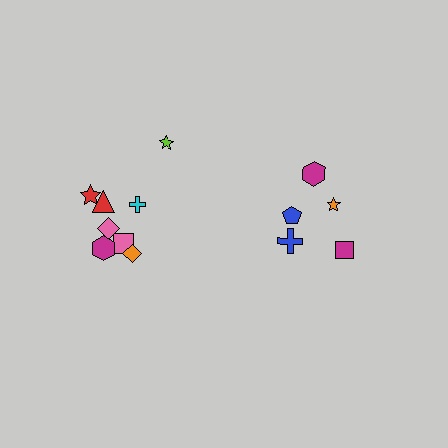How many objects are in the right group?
There are 5 objects.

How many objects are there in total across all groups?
There are 13 objects.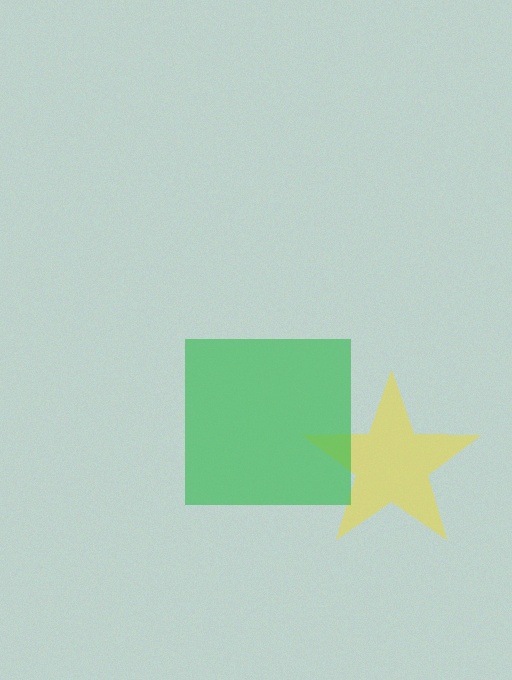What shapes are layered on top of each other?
The layered shapes are: a yellow star, a green square.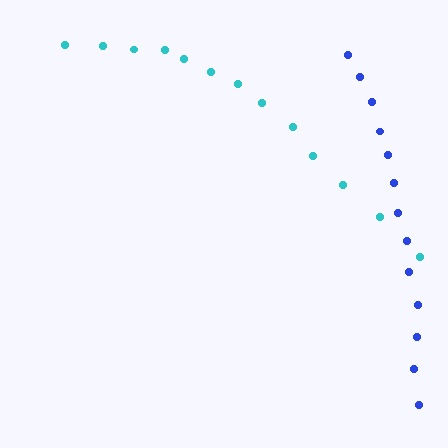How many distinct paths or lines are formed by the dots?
There are 2 distinct paths.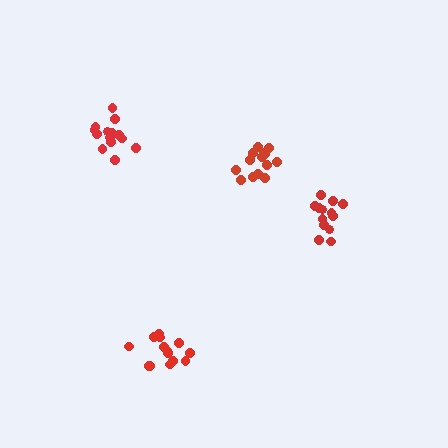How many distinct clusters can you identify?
There are 4 distinct clusters.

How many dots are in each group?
Group 1: 14 dots, Group 2: 14 dots, Group 3: 14 dots, Group 4: 13 dots (55 total).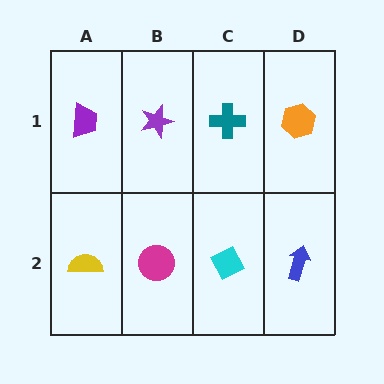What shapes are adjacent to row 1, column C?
A cyan diamond (row 2, column C), a purple star (row 1, column B), an orange hexagon (row 1, column D).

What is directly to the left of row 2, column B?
A yellow semicircle.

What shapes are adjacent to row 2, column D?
An orange hexagon (row 1, column D), a cyan diamond (row 2, column C).